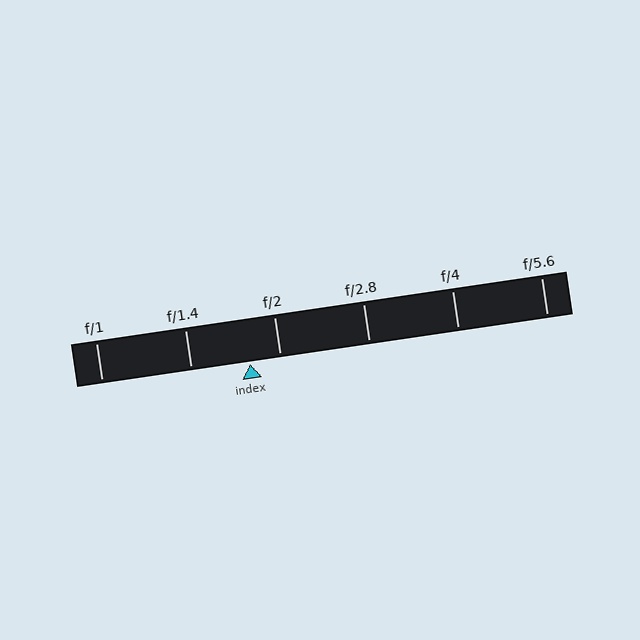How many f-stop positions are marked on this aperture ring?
There are 6 f-stop positions marked.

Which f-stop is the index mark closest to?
The index mark is closest to f/2.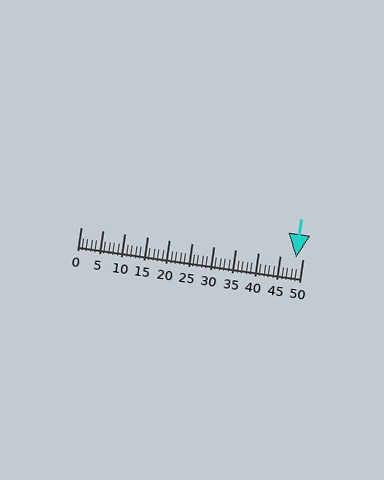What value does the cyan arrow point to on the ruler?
The cyan arrow points to approximately 48.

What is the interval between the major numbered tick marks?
The major tick marks are spaced 5 units apart.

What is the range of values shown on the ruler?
The ruler shows values from 0 to 50.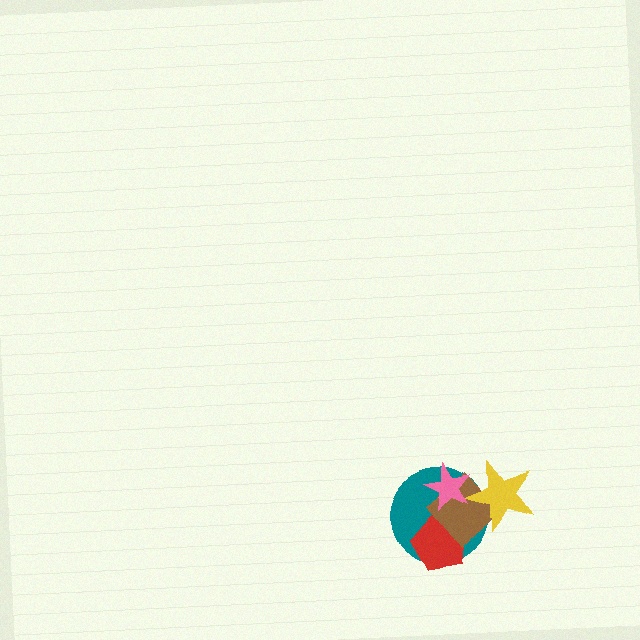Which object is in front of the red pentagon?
The brown diamond is in front of the red pentagon.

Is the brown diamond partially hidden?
Yes, it is partially covered by another shape.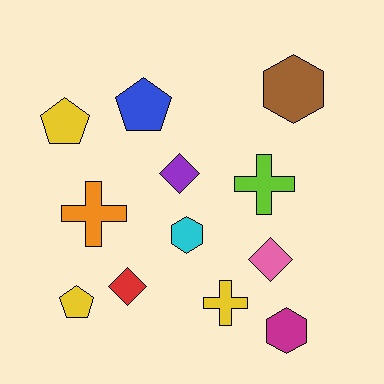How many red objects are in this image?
There is 1 red object.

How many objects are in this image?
There are 12 objects.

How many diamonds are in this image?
There are 3 diamonds.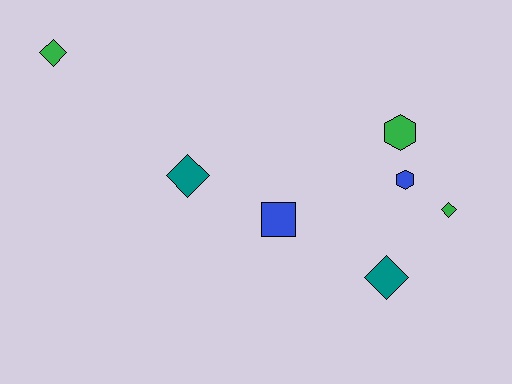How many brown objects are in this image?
There are no brown objects.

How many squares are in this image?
There is 1 square.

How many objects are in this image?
There are 7 objects.